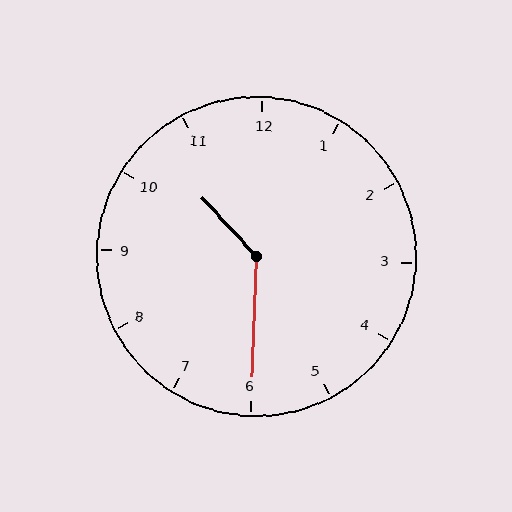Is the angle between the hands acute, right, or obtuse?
It is obtuse.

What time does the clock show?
10:30.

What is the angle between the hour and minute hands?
Approximately 135 degrees.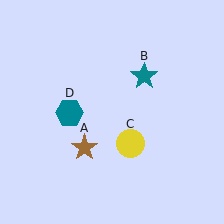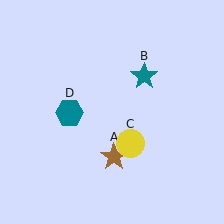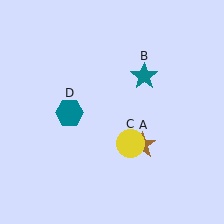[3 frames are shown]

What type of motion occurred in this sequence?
The brown star (object A) rotated counterclockwise around the center of the scene.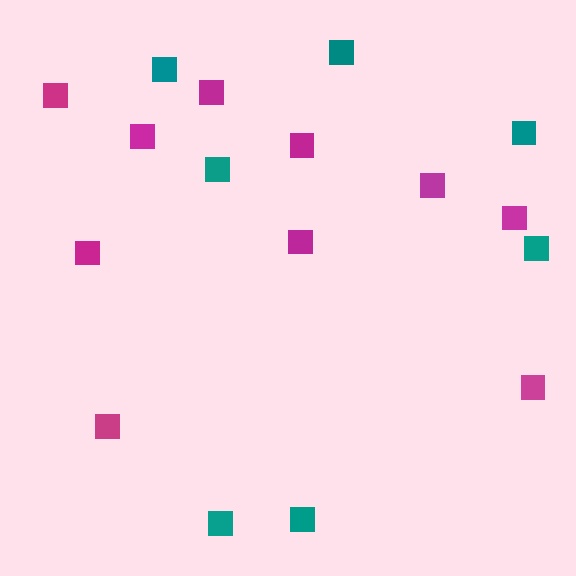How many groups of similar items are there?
There are 2 groups: one group of teal squares (7) and one group of magenta squares (10).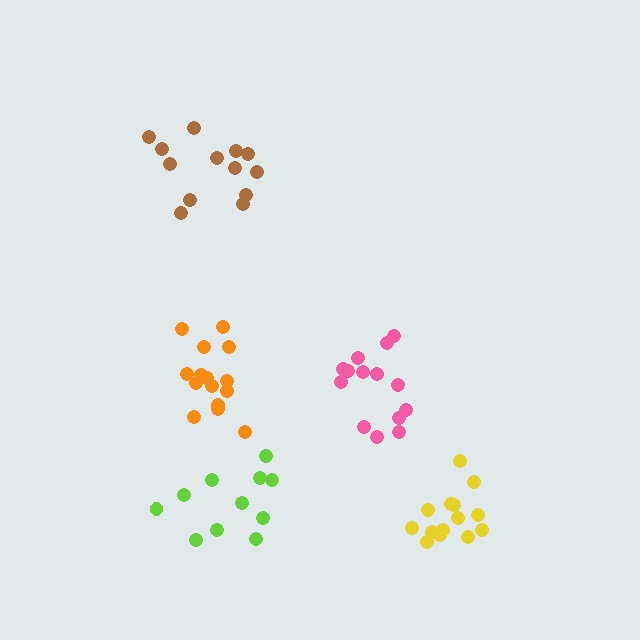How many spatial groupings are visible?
There are 5 spatial groupings.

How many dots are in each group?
Group 1: 11 dots, Group 2: 14 dots, Group 3: 14 dots, Group 4: 15 dots, Group 5: 13 dots (67 total).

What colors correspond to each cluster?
The clusters are colored: lime, yellow, pink, orange, brown.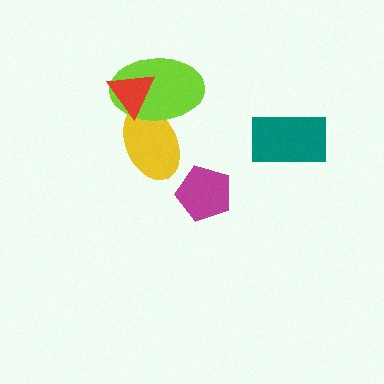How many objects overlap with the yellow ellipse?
2 objects overlap with the yellow ellipse.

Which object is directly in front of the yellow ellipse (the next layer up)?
The lime ellipse is directly in front of the yellow ellipse.